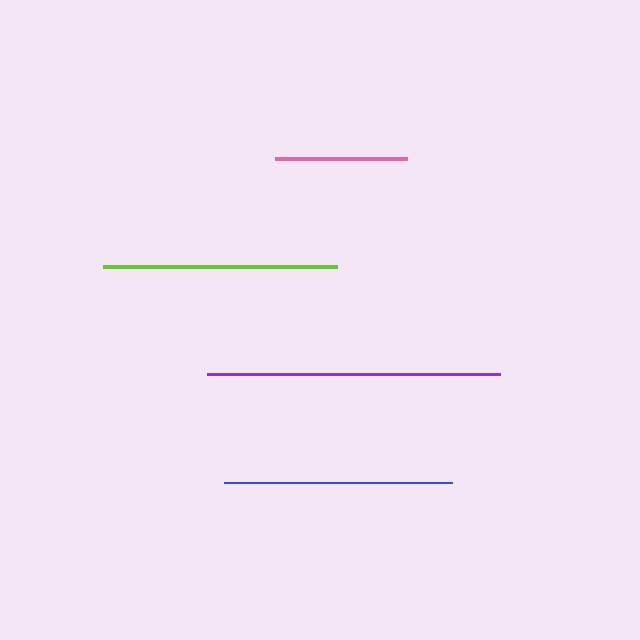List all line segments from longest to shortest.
From longest to shortest: purple, lime, blue, pink.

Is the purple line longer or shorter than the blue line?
The purple line is longer than the blue line.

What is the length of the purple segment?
The purple segment is approximately 293 pixels long.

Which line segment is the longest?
The purple line is the longest at approximately 293 pixels.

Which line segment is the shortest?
The pink line is the shortest at approximately 133 pixels.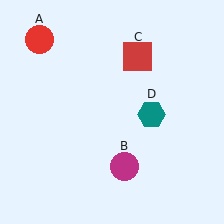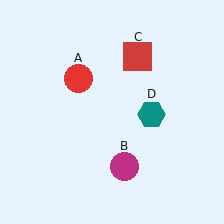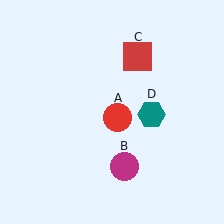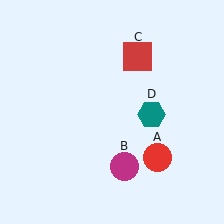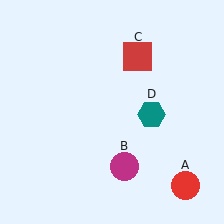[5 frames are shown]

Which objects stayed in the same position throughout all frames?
Magenta circle (object B) and red square (object C) and teal hexagon (object D) remained stationary.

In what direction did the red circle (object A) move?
The red circle (object A) moved down and to the right.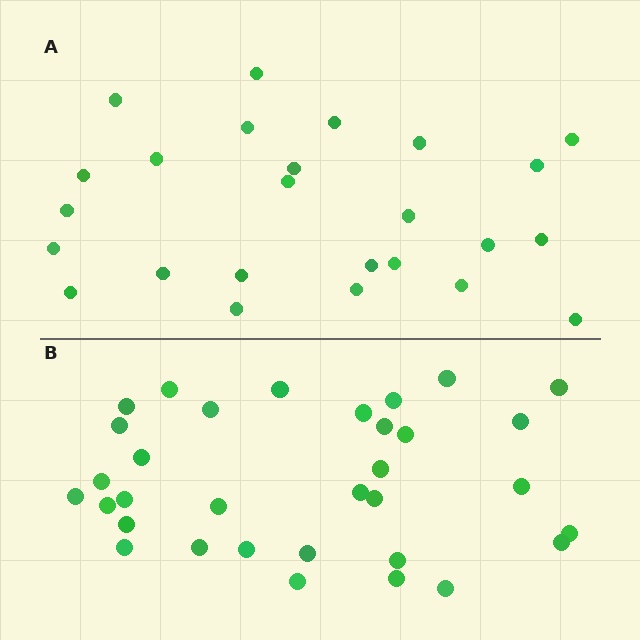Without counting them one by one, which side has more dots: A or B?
Region B (the bottom region) has more dots.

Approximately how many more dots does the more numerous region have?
Region B has roughly 8 or so more dots than region A.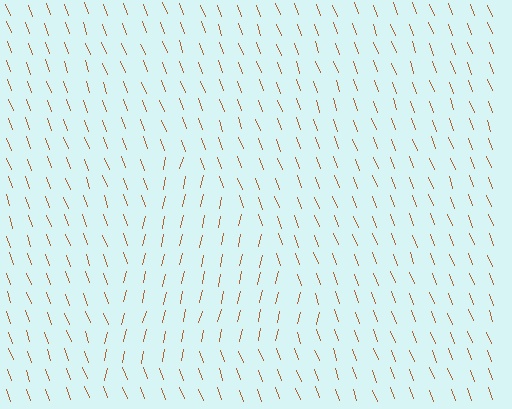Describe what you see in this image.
The image is filled with small brown line segments. A triangle region in the image has lines oriented differently from the surrounding lines, creating a visible texture boundary.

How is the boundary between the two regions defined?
The boundary is defined purely by a change in line orientation (approximately 34 degrees difference). All lines are the same color and thickness.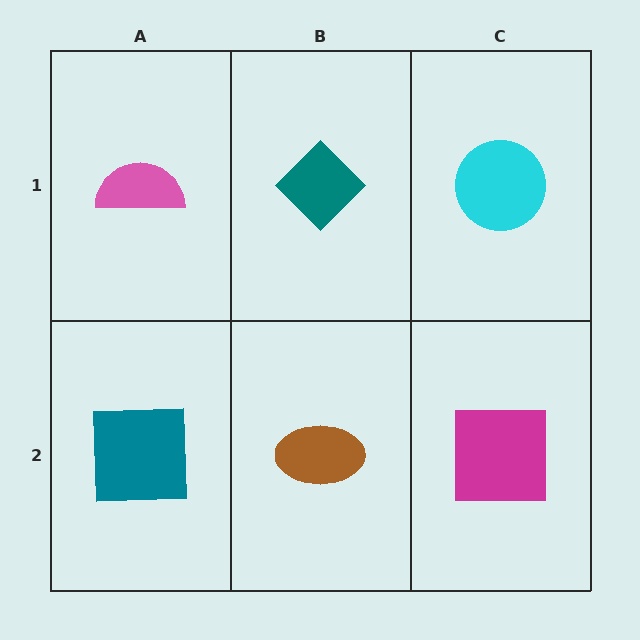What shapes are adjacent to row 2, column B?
A teal diamond (row 1, column B), a teal square (row 2, column A), a magenta square (row 2, column C).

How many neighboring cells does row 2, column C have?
2.